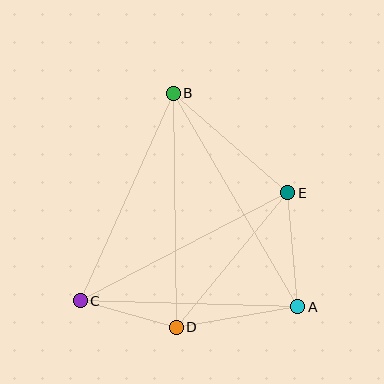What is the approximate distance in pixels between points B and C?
The distance between B and C is approximately 227 pixels.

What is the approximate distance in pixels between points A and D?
The distance between A and D is approximately 123 pixels.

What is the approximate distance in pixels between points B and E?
The distance between B and E is approximately 152 pixels.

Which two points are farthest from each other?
Points A and B are farthest from each other.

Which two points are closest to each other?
Points C and D are closest to each other.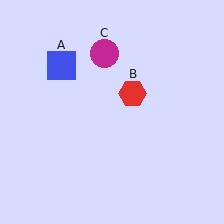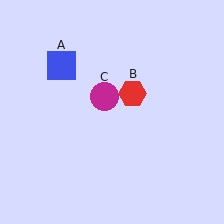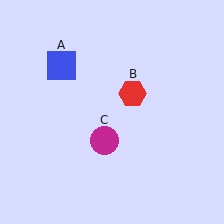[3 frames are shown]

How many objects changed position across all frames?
1 object changed position: magenta circle (object C).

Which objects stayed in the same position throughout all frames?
Blue square (object A) and red hexagon (object B) remained stationary.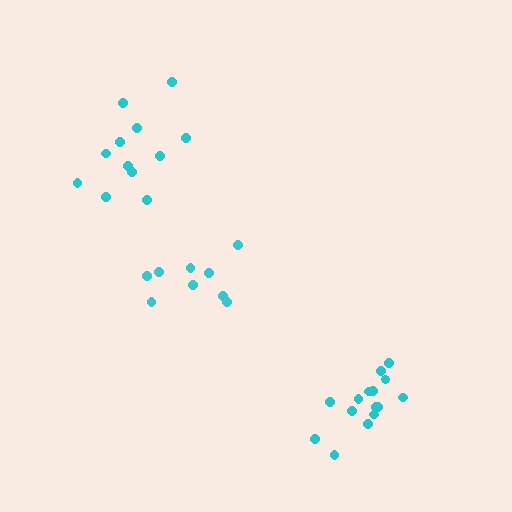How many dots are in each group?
Group 1: 12 dots, Group 2: 9 dots, Group 3: 15 dots (36 total).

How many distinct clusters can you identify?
There are 3 distinct clusters.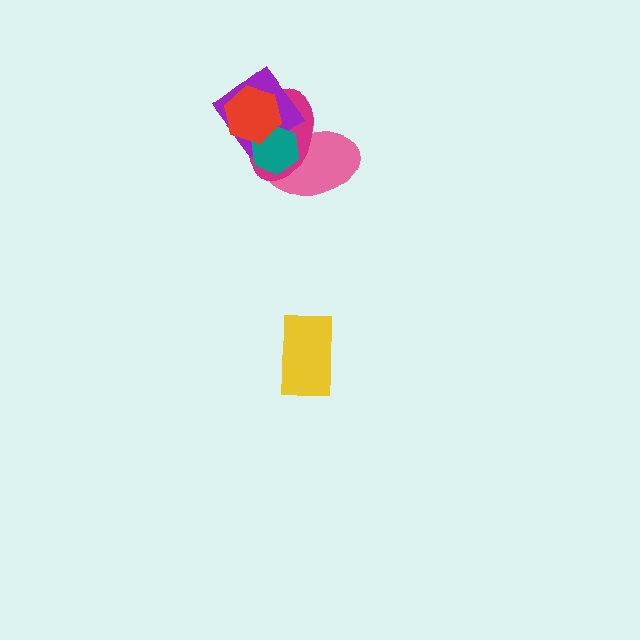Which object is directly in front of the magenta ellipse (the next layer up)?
The purple diamond is directly in front of the magenta ellipse.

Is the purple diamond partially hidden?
Yes, it is partially covered by another shape.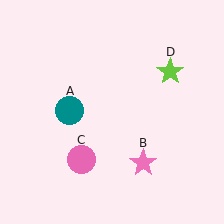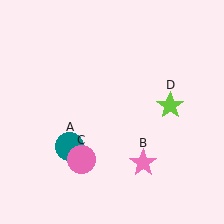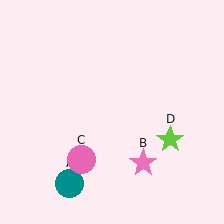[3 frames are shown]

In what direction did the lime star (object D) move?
The lime star (object D) moved down.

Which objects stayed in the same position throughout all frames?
Pink star (object B) and pink circle (object C) remained stationary.